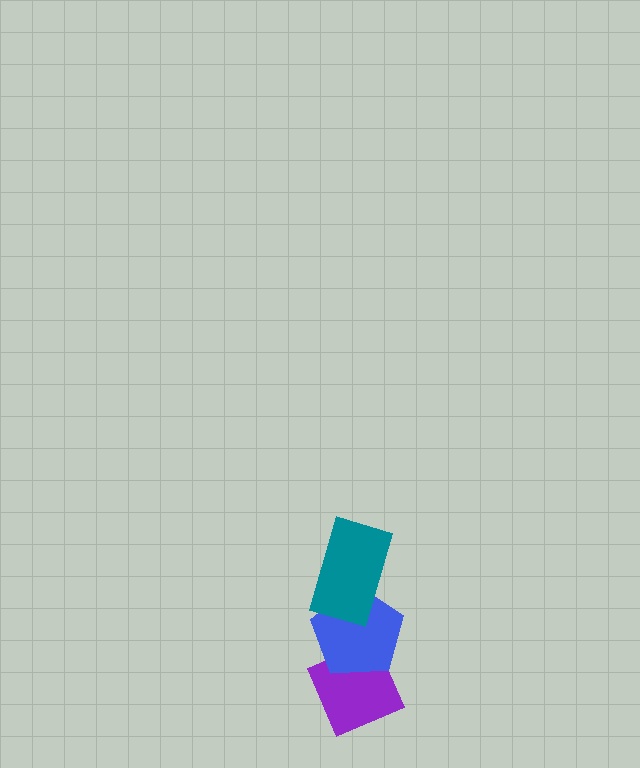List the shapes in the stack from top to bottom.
From top to bottom: the teal rectangle, the blue pentagon, the purple diamond.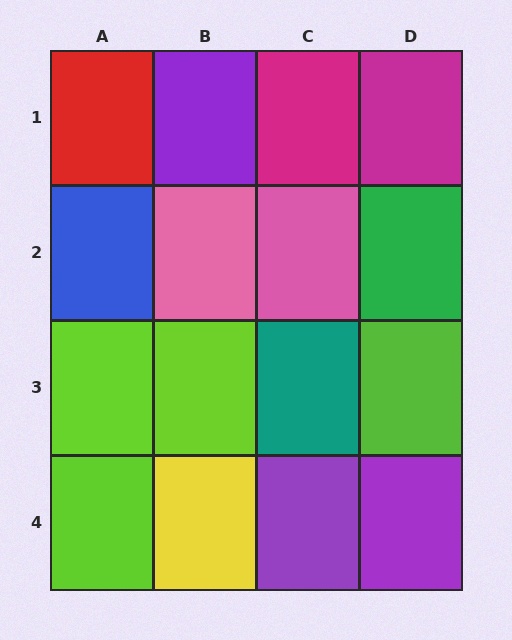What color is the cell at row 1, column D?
Magenta.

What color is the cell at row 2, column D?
Green.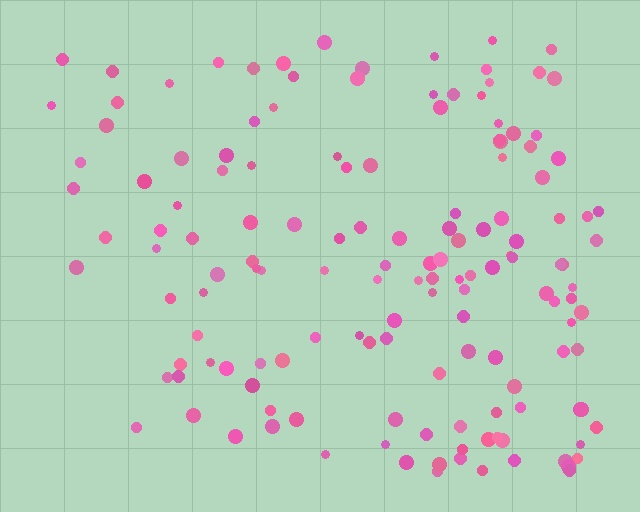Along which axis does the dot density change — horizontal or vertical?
Horizontal.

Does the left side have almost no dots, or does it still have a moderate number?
Still a moderate number, just noticeably fewer than the right.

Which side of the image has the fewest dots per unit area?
The left.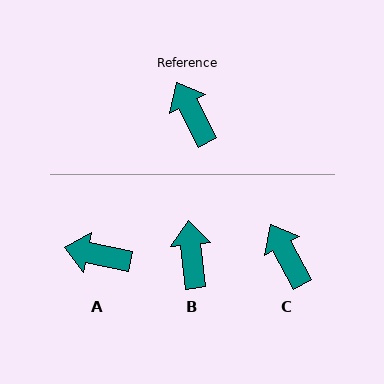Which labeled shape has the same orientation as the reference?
C.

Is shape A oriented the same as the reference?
No, it is off by about 50 degrees.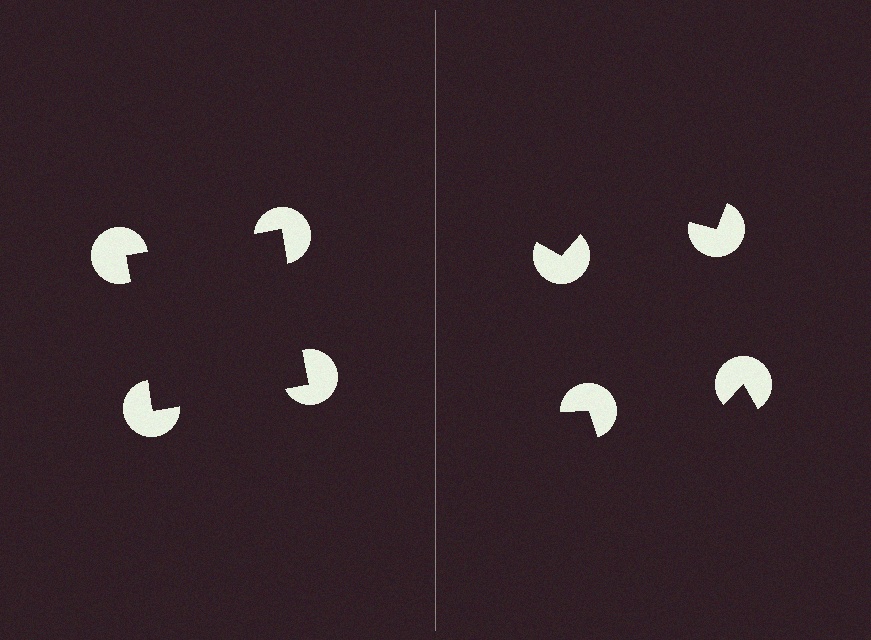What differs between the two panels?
The pac-man discs are positioned identically on both sides; only the wedge orientations differ. On the left they align to a square; on the right they are misaligned.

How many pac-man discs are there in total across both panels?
8 — 4 on each side.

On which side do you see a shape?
An illusory square appears on the left side. On the right side the wedge cuts are rotated, so no coherent shape forms.